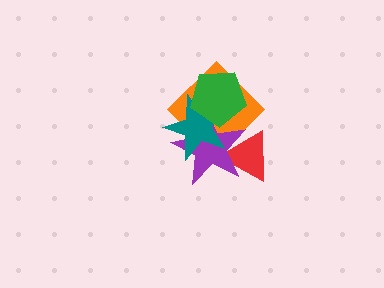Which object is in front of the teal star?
The green pentagon is in front of the teal star.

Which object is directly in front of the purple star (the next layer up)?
The teal star is directly in front of the purple star.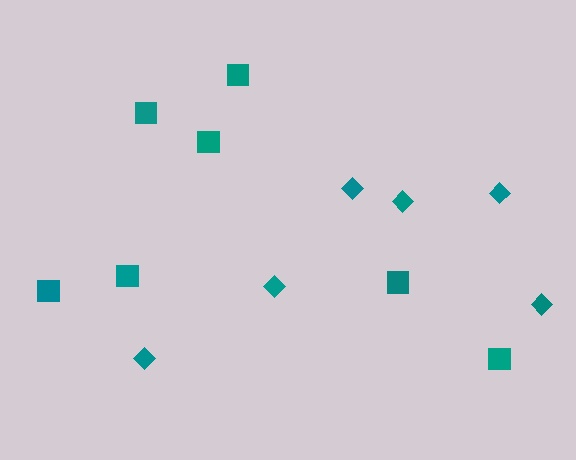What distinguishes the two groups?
There are 2 groups: one group of diamonds (6) and one group of squares (7).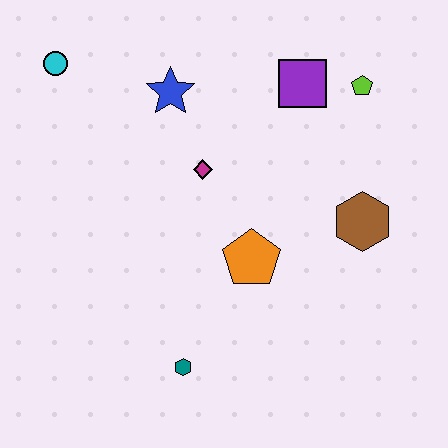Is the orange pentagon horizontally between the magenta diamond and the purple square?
Yes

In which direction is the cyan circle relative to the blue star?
The cyan circle is to the left of the blue star.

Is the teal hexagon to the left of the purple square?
Yes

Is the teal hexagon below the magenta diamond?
Yes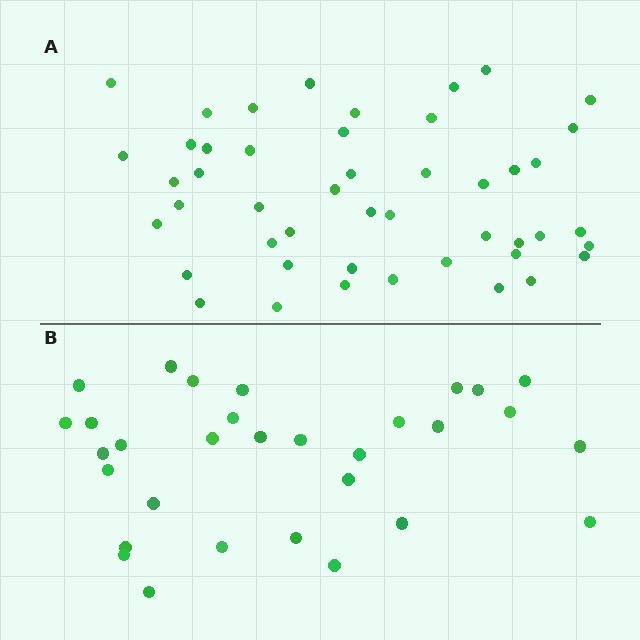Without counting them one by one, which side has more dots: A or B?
Region A (the top region) has more dots.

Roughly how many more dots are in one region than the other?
Region A has approximately 15 more dots than region B.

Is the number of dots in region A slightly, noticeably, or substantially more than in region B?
Region A has substantially more. The ratio is roughly 1.5 to 1.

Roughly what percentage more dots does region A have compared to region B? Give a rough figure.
About 50% more.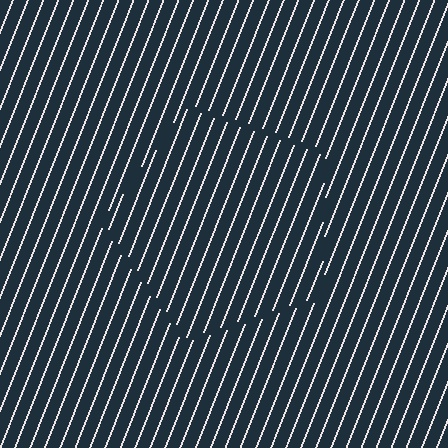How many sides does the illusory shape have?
5 sides — the line-ends trace a pentagon.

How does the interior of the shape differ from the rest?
The interior of the shape contains the same grating, shifted by half a period — the contour is defined by the phase discontinuity where line-ends from the inner and outer gratings abut.